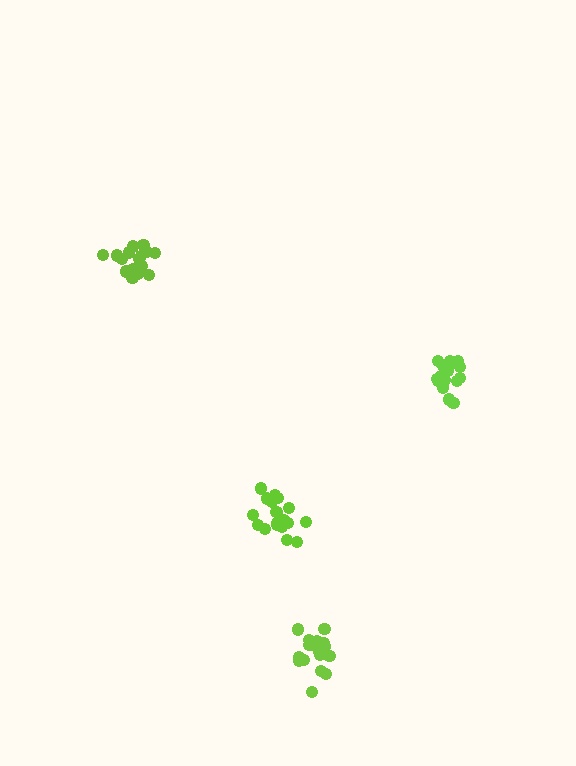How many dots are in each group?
Group 1: 17 dots, Group 2: 18 dots, Group 3: 18 dots, Group 4: 18 dots (71 total).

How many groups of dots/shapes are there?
There are 4 groups.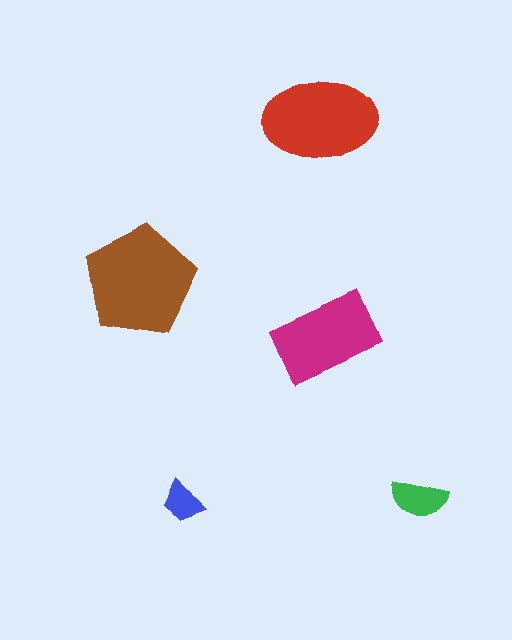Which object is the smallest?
The blue trapezoid.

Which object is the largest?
The brown pentagon.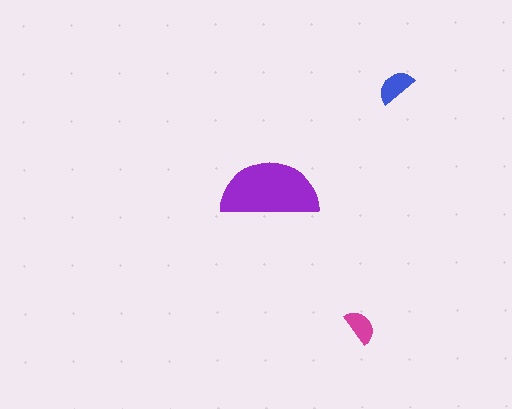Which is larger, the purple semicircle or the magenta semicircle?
The purple one.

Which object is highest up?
The blue semicircle is topmost.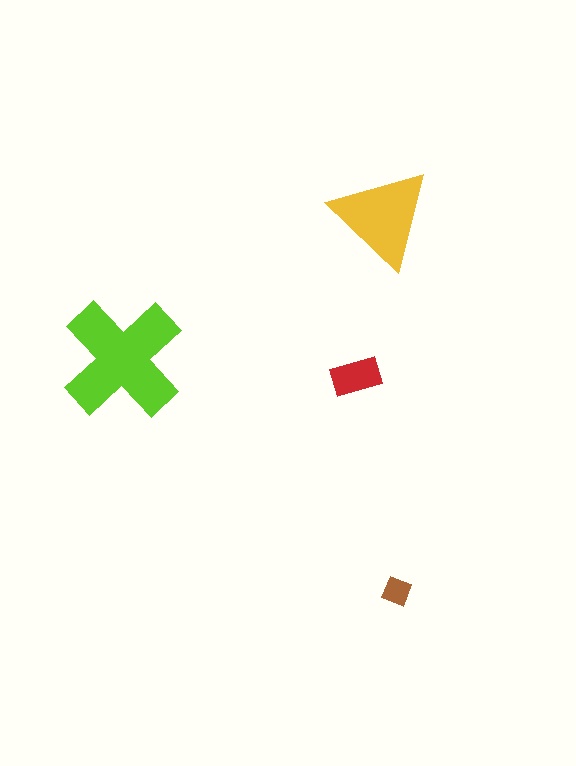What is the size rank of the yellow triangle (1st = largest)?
2nd.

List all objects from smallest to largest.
The brown diamond, the red rectangle, the yellow triangle, the lime cross.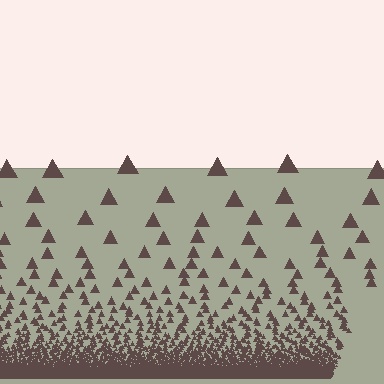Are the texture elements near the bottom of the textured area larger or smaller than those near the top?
Smaller. The gradient is inverted — elements near the bottom are smaller and denser.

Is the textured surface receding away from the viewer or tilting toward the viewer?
The surface appears to tilt toward the viewer. Texture elements get larger and sparser toward the top.